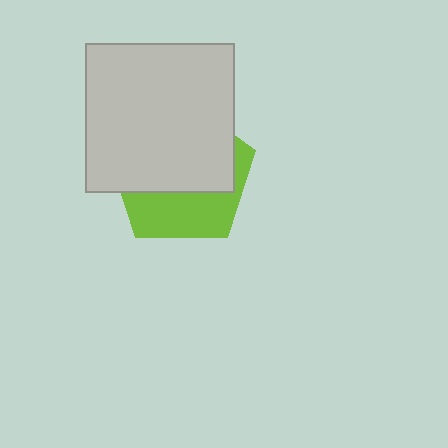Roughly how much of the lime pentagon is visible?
A small part of it is visible (roughly 37%).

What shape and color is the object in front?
The object in front is a light gray square.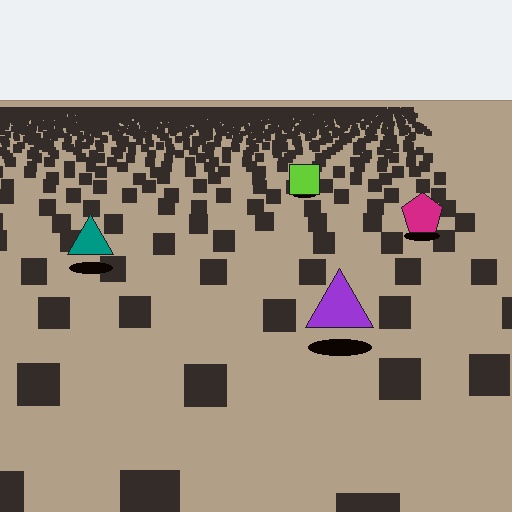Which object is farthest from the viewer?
The lime square is farthest from the viewer. It appears smaller and the ground texture around it is denser.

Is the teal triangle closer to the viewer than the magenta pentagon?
Yes. The teal triangle is closer — you can tell from the texture gradient: the ground texture is coarser near it.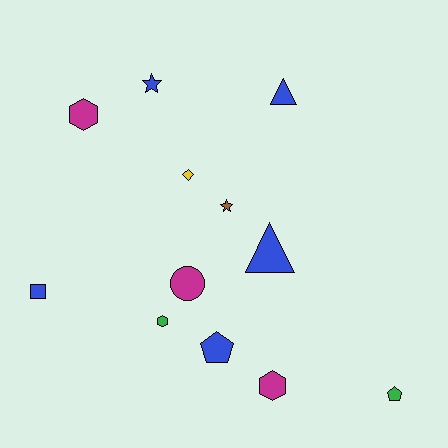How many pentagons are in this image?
There are 2 pentagons.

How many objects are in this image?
There are 12 objects.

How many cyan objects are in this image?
There are no cyan objects.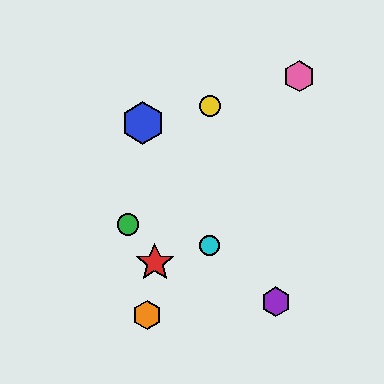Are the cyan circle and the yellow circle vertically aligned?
Yes, both are at x≈210.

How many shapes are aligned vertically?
2 shapes (the yellow circle, the cyan circle) are aligned vertically.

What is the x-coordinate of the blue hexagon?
The blue hexagon is at x≈143.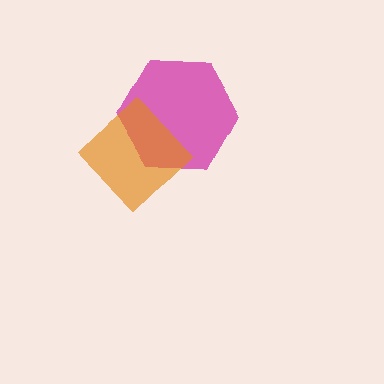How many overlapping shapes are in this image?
There are 2 overlapping shapes in the image.